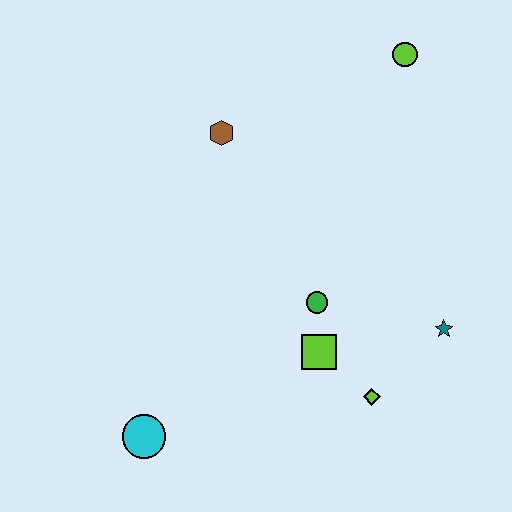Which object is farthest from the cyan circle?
The lime circle is farthest from the cyan circle.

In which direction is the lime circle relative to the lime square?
The lime circle is above the lime square.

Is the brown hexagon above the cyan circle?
Yes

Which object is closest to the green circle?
The lime square is closest to the green circle.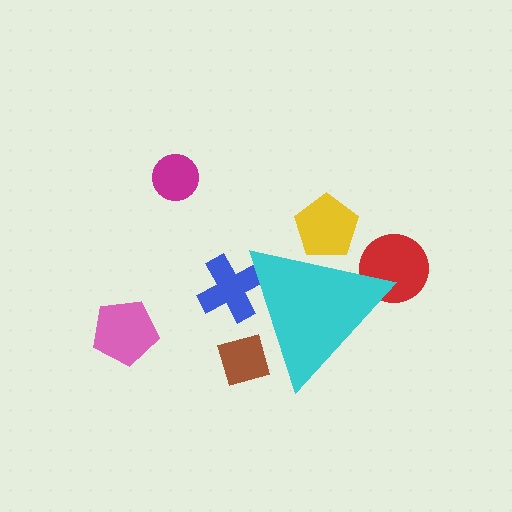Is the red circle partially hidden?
Yes, the red circle is partially hidden behind the cyan triangle.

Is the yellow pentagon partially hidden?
Yes, the yellow pentagon is partially hidden behind the cyan triangle.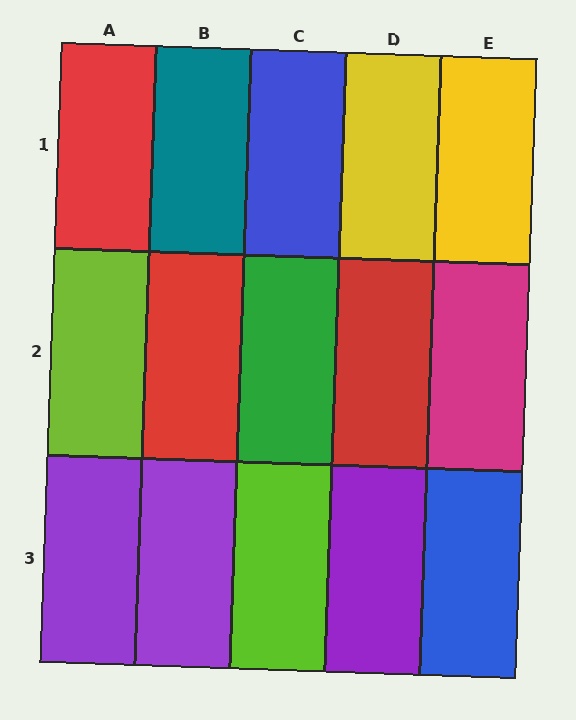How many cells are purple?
3 cells are purple.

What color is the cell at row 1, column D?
Yellow.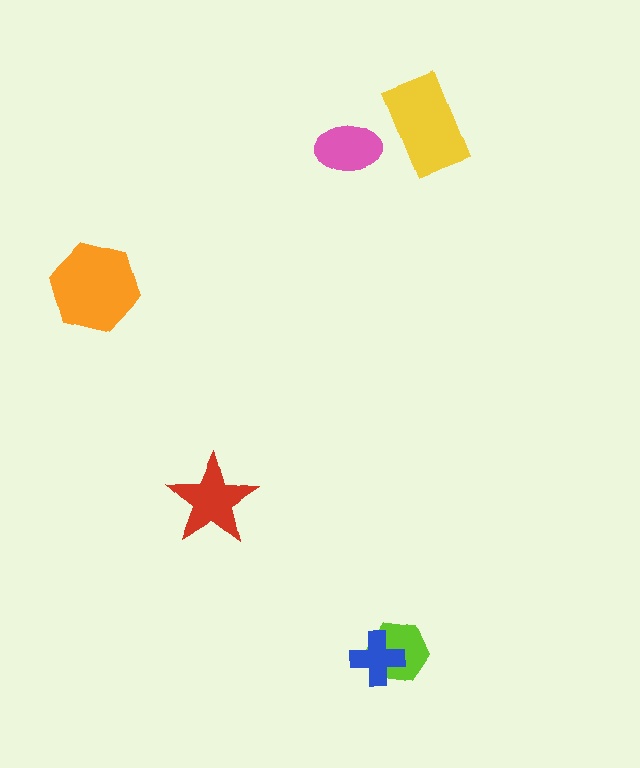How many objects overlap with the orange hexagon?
0 objects overlap with the orange hexagon.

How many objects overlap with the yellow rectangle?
0 objects overlap with the yellow rectangle.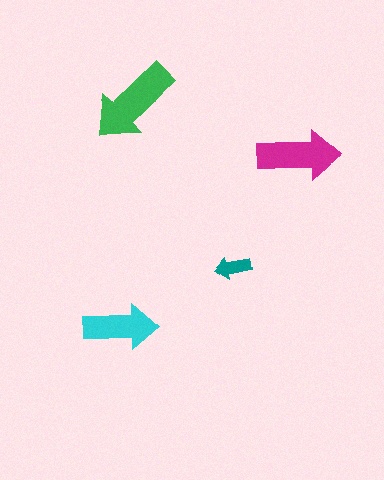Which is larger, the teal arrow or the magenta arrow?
The magenta one.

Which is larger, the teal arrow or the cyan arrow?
The cyan one.